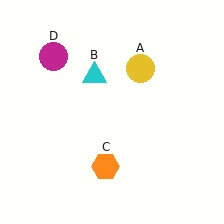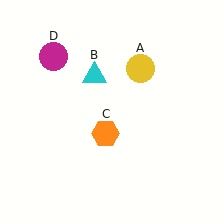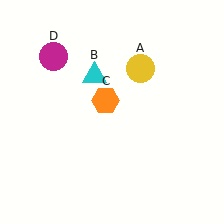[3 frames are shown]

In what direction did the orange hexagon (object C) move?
The orange hexagon (object C) moved up.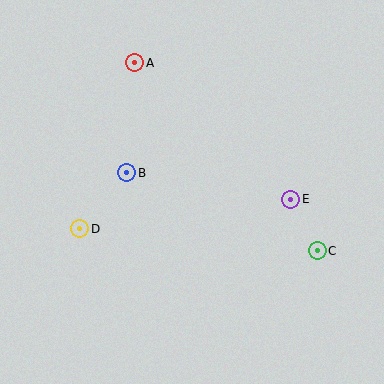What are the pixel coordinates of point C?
Point C is at (317, 251).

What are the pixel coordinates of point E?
Point E is at (291, 200).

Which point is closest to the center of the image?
Point B at (127, 173) is closest to the center.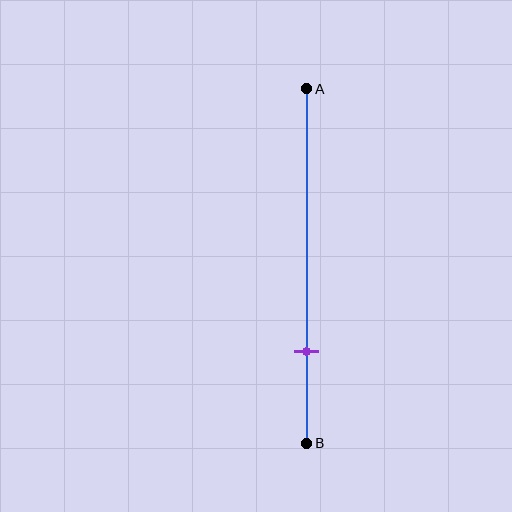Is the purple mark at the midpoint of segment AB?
No, the mark is at about 75% from A, not at the 50% midpoint.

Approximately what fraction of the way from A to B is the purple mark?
The purple mark is approximately 75% of the way from A to B.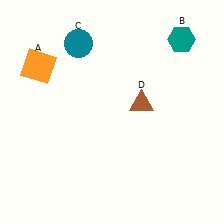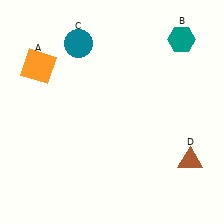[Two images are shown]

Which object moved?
The brown triangle (D) moved down.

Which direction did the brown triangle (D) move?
The brown triangle (D) moved down.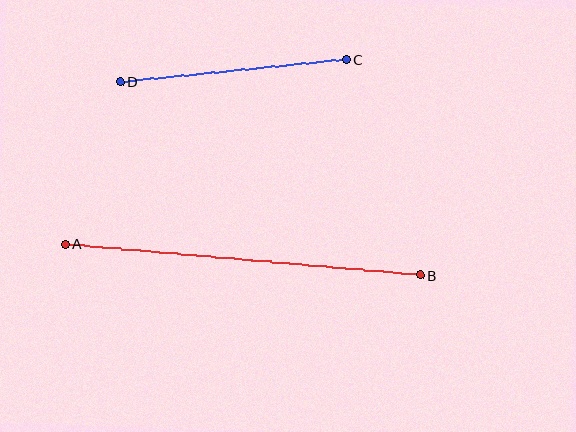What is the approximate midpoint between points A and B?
The midpoint is at approximately (243, 260) pixels.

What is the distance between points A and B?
The distance is approximately 357 pixels.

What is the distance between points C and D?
The distance is approximately 227 pixels.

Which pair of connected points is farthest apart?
Points A and B are farthest apart.